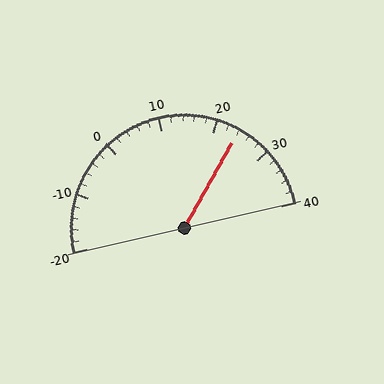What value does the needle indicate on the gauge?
The needle indicates approximately 24.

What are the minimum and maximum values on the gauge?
The gauge ranges from -20 to 40.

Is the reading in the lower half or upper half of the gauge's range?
The reading is in the upper half of the range (-20 to 40).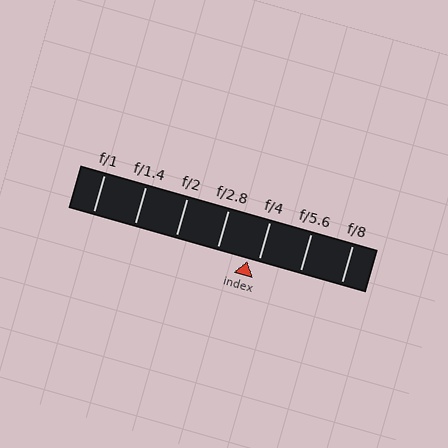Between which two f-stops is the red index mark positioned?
The index mark is between f/2.8 and f/4.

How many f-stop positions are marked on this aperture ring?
There are 7 f-stop positions marked.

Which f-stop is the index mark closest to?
The index mark is closest to f/4.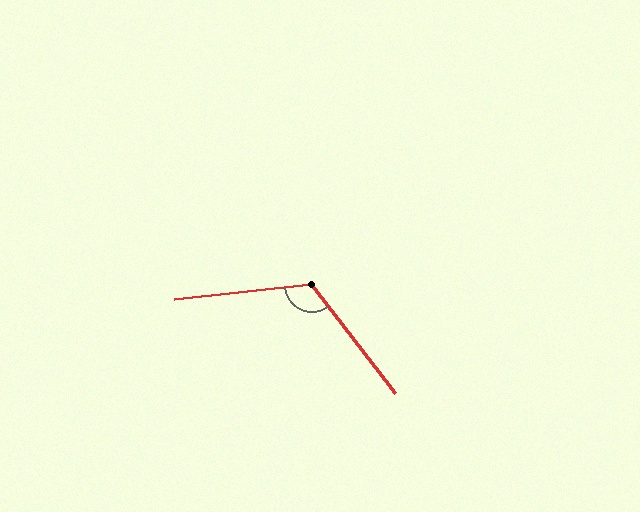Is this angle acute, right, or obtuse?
It is obtuse.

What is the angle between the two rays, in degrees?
Approximately 122 degrees.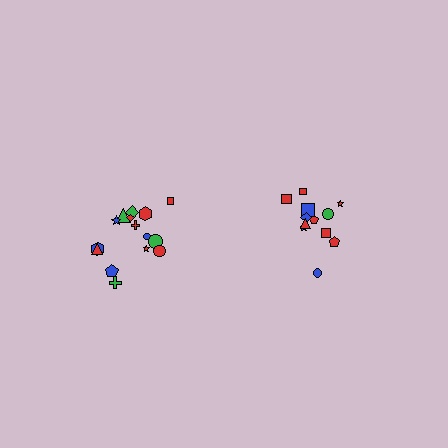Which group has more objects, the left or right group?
The left group.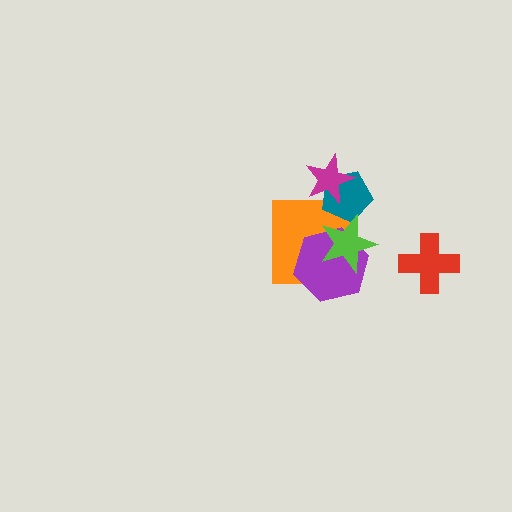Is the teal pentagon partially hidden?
Yes, it is partially covered by another shape.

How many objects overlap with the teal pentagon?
3 objects overlap with the teal pentagon.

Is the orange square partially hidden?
Yes, it is partially covered by another shape.